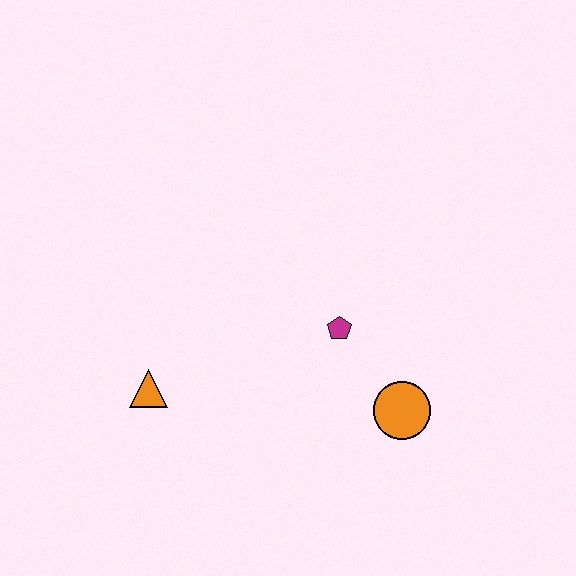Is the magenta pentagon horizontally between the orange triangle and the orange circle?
Yes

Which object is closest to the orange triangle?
The magenta pentagon is closest to the orange triangle.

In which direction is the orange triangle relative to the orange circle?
The orange triangle is to the left of the orange circle.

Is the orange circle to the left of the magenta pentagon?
No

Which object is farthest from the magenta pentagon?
The orange triangle is farthest from the magenta pentagon.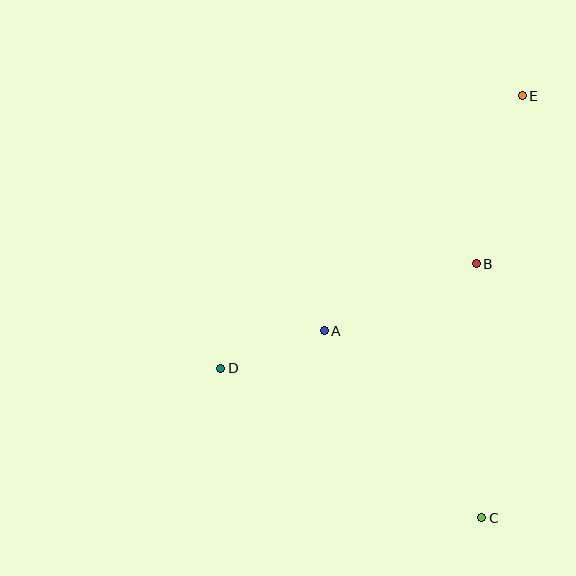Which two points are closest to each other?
Points A and D are closest to each other.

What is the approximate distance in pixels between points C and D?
The distance between C and D is approximately 301 pixels.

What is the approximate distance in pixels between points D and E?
The distance between D and E is approximately 406 pixels.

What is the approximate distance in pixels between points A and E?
The distance between A and E is approximately 307 pixels.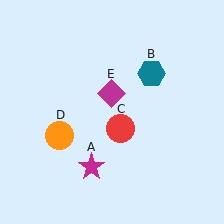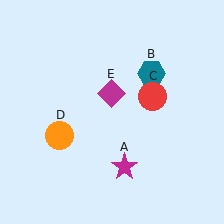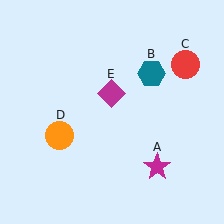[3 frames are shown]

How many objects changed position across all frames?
2 objects changed position: magenta star (object A), red circle (object C).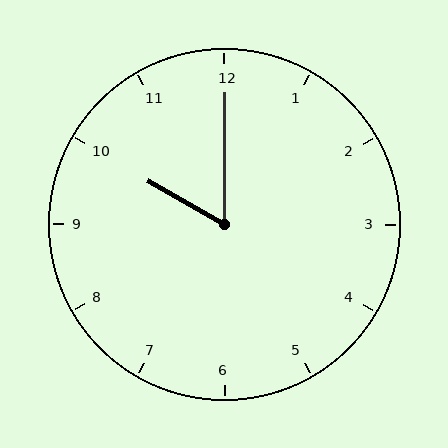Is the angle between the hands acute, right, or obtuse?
It is acute.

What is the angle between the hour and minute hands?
Approximately 60 degrees.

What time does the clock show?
10:00.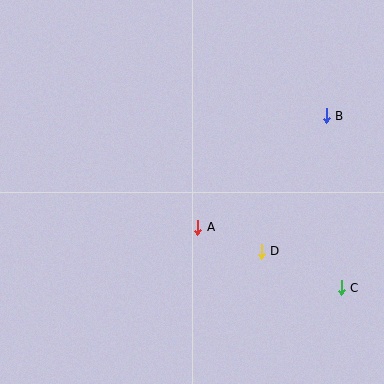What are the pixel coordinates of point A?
Point A is at (198, 227).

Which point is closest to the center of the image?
Point A at (198, 227) is closest to the center.